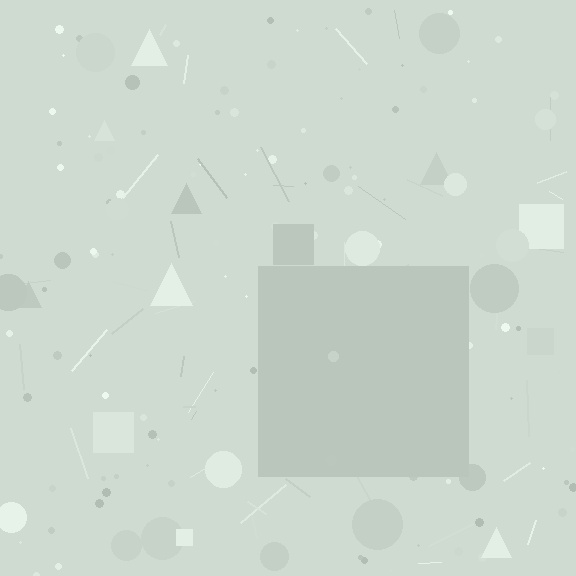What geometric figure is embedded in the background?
A square is embedded in the background.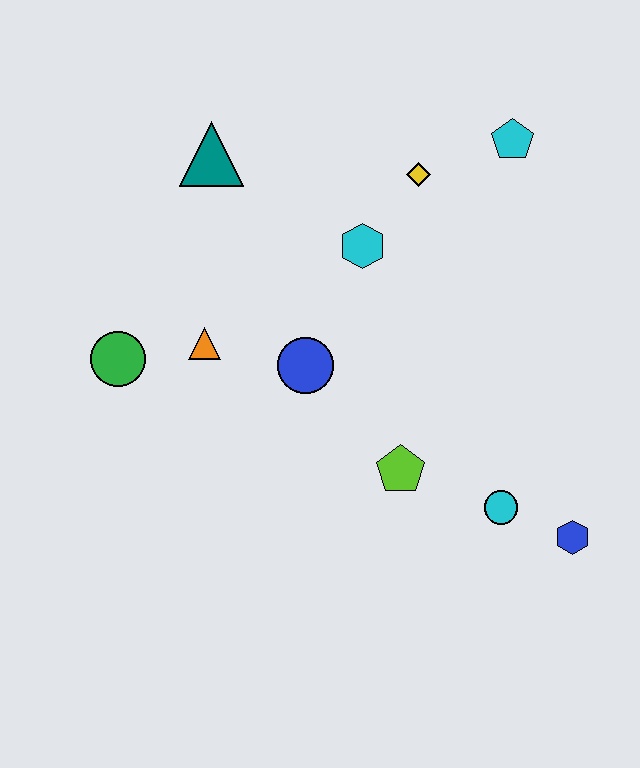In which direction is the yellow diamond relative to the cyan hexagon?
The yellow diamond is above the cyan hexagon.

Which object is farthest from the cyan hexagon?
The blue hexagon is farthest from the cyan hexagon.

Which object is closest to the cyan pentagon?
The yellow diamond is closest to the cyan pentagon.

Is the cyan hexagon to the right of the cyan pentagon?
No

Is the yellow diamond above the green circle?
Yes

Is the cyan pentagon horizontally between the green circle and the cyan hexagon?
No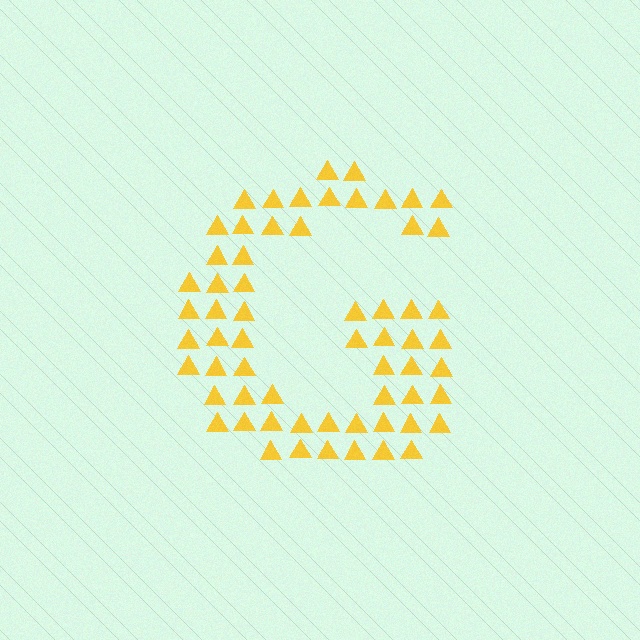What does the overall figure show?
The overall figure shows the letter G.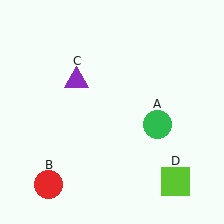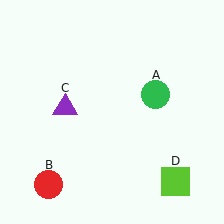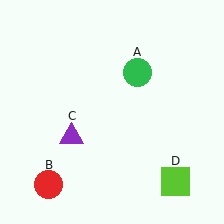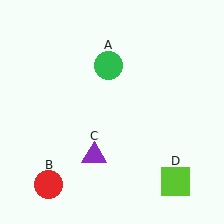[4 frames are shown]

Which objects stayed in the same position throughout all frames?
Red circle (object B) and lime square (object D) remained stationary.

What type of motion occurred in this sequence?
The green circle (object A), purple triangle (object C) rotated counterclockwise around the center of the scene.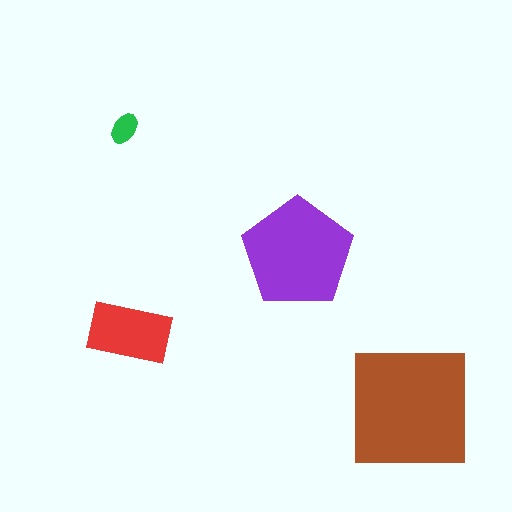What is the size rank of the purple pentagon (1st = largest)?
2nd.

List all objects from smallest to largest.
The green ellipse, the red rectangle, the purple pentagon, the brown square.